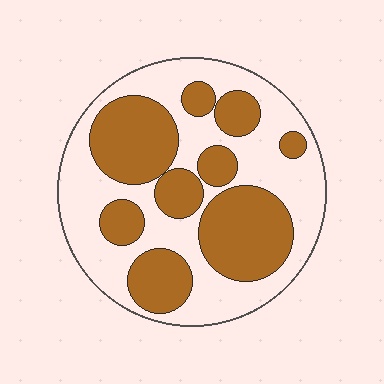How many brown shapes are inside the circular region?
9.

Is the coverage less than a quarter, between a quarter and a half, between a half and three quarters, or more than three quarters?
Between a quarter and a half.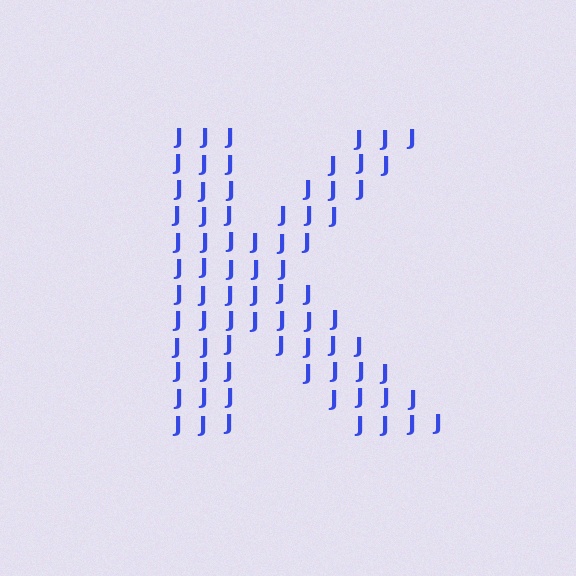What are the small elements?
The small elements are letter J's.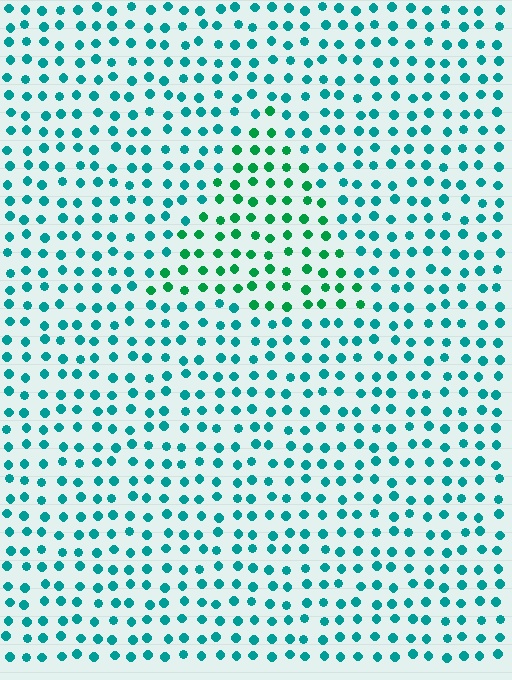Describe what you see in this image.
The image is filled with small teal elements in a uniform arrangement. A triangle-shaped region is visible where the elements are tinted to a slightly different hue, forming a subtle color boundary.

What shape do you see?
I see a triangle.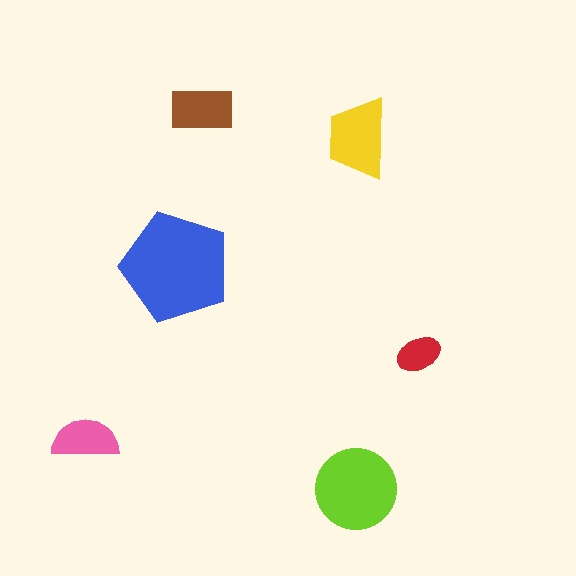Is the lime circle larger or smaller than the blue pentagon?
Smaller.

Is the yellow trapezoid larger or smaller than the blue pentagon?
Smaller.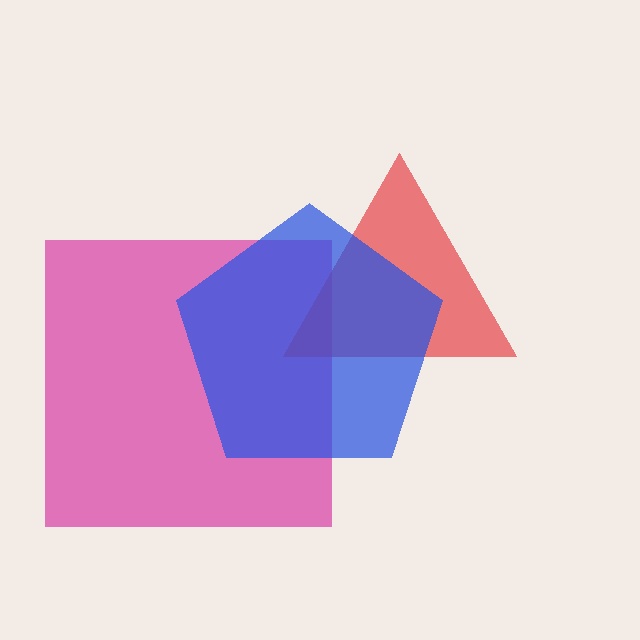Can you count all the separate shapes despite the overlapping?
Yes, there are 3 separate shapes.